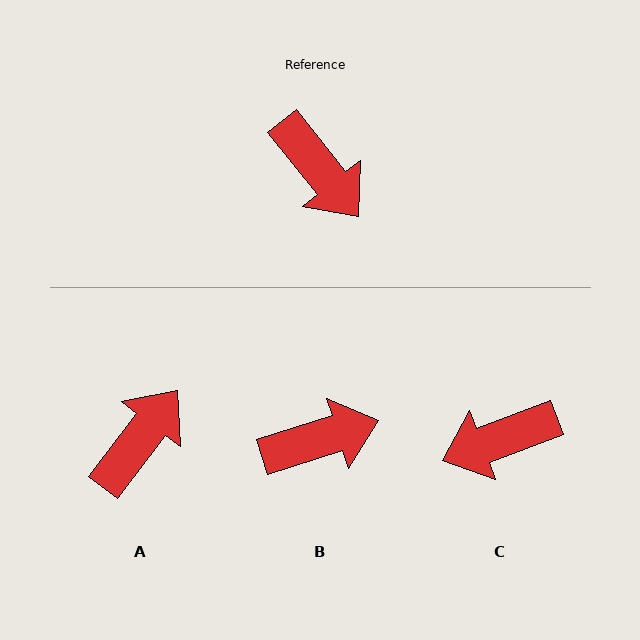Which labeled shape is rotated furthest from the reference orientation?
C, about 108 degrees away.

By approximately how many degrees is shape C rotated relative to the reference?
Approximately 108 degrees clockwise.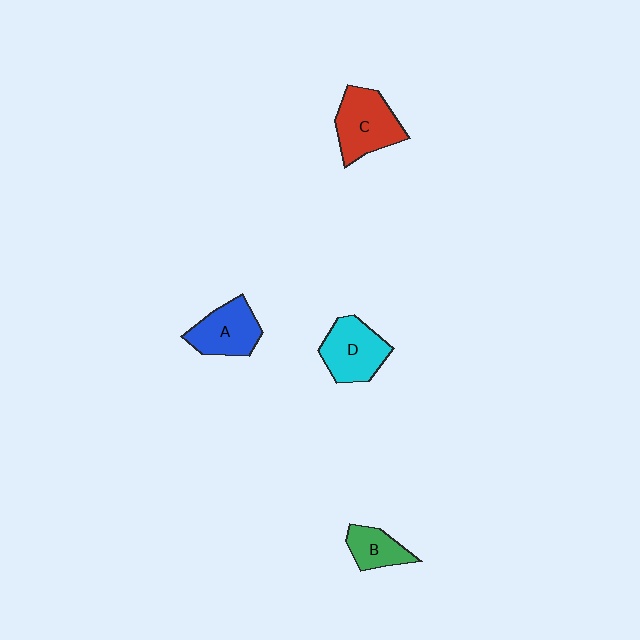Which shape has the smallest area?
Shape B (green).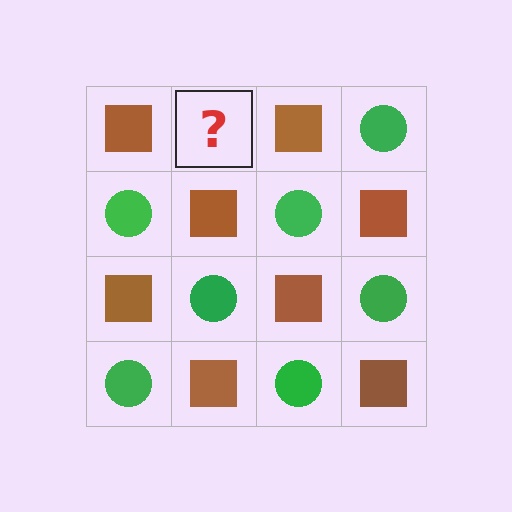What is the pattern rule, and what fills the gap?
The rule is that it alternates brown square and green circle in a checkerboard pattern. The gap should be filled with a green circle.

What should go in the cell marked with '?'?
The missing cell should contain a green circle.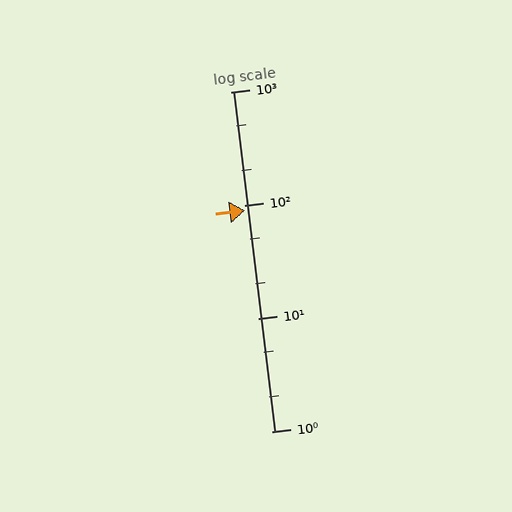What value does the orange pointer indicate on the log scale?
The pointer indicates approximately 89.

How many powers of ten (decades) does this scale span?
The scale spans 3 decades, from 1 to 1000.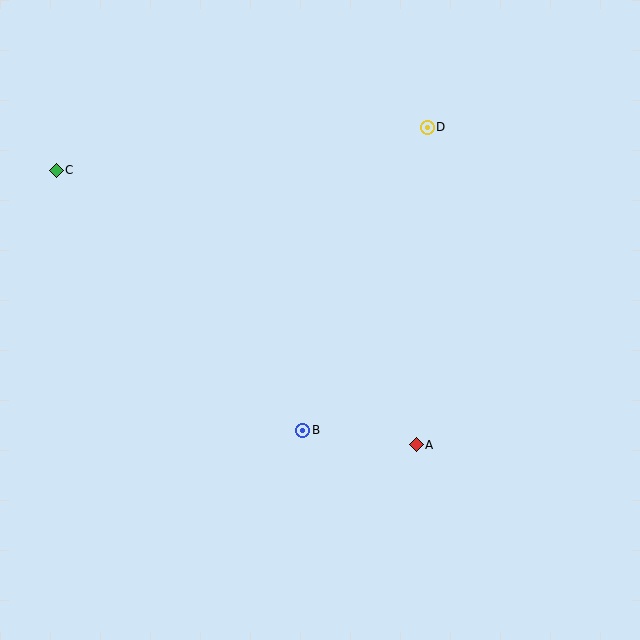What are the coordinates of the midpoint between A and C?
The midpoint between A and C is at (236, 308).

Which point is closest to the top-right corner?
Point D is closest to the top-right corner.